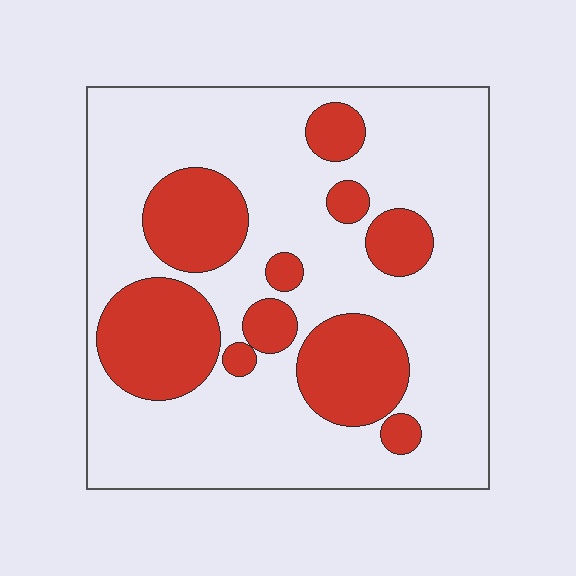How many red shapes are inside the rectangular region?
10.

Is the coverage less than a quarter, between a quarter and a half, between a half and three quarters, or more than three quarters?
Between a quarter and a half.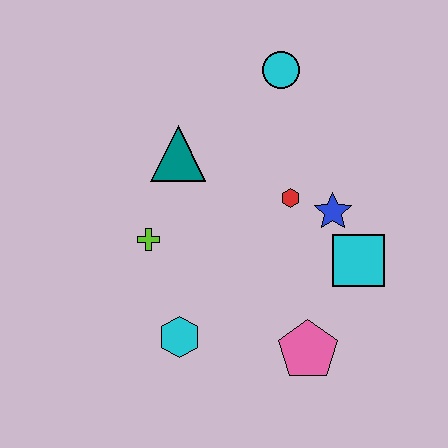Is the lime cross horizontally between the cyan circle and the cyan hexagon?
No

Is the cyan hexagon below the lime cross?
Yes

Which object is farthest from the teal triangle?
The pink pentagon is farthest from the teal triangle.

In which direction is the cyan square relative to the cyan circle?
The cyan square is below the cyan circle.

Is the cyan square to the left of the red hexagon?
No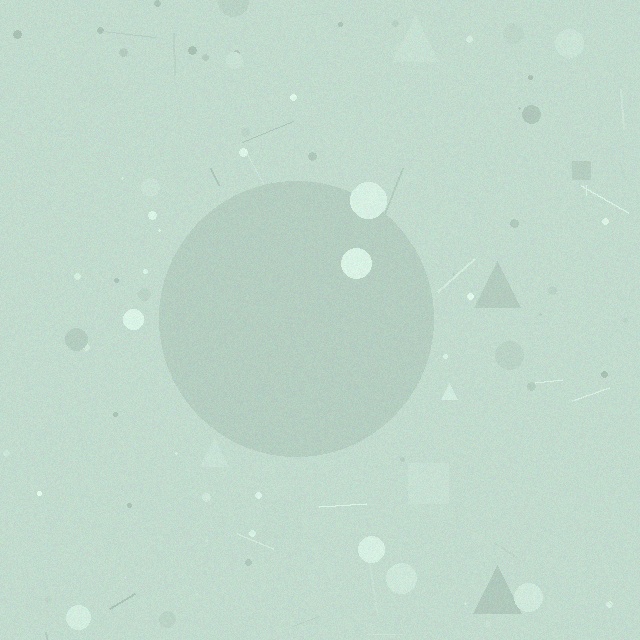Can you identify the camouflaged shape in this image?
The camouflaged shape is a circle.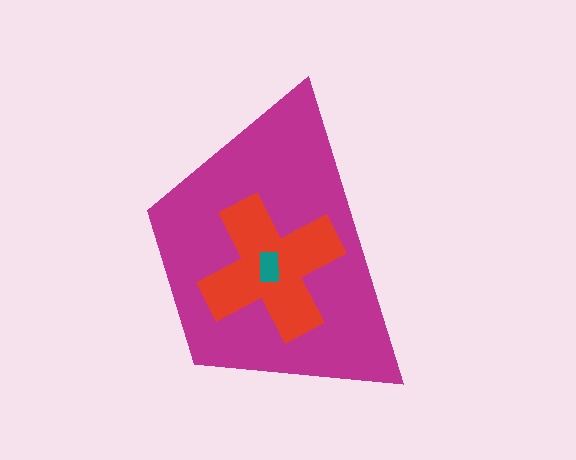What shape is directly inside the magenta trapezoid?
The red cross.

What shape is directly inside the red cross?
The teal rectangle.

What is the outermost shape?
The magenta trapezoid.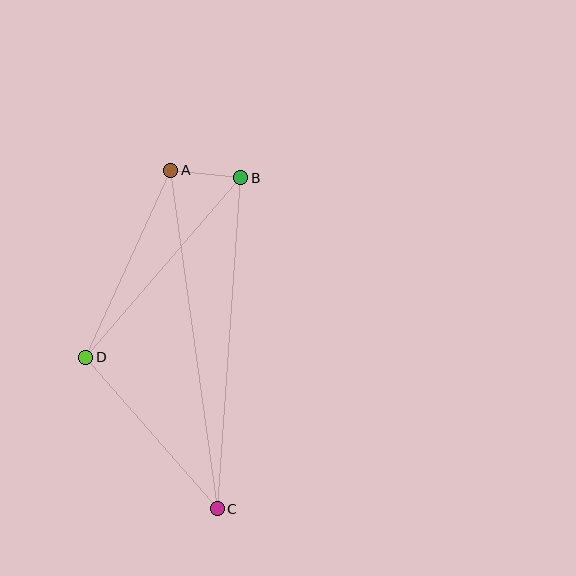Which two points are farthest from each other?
Points A and C are farthest from each other.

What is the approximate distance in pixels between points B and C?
The distance between B and C is approximately 332 pixels.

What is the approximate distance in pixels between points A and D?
The distance between A and D is approximately 206 pixels.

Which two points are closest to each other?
Points A and B are closest to each other.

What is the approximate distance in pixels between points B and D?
The distance between B and D is approximately 237 pixels.